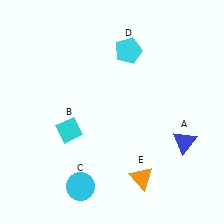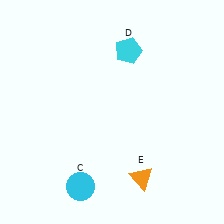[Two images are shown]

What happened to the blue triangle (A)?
The blue triangle (A) was removed in Image 2. It was in the bottom-right area of Image 1.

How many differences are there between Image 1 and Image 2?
There are 2 differences between the two images.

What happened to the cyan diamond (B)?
The cyan diamond (B) was removed in Image 2. It was in the bottom-left area of Image 1.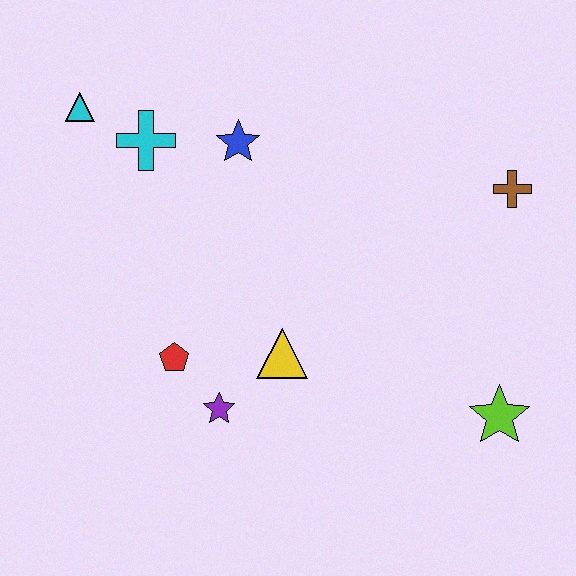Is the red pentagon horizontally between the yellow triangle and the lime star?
No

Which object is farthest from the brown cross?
The cyan triangle is farthest from the brown cross.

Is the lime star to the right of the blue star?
Yes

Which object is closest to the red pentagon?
The purple star is closest to the red pentagon.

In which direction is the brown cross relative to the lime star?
The brown cross is above the lime star.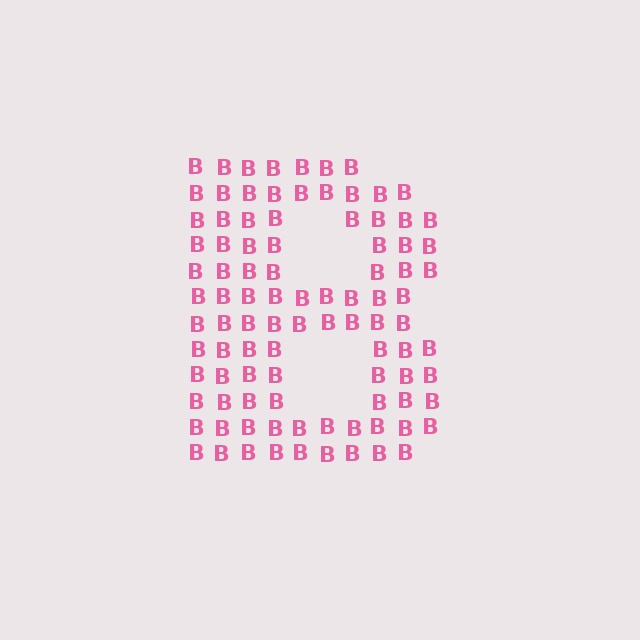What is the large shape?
The large shape is the letter B.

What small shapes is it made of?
It is made of small letter B's.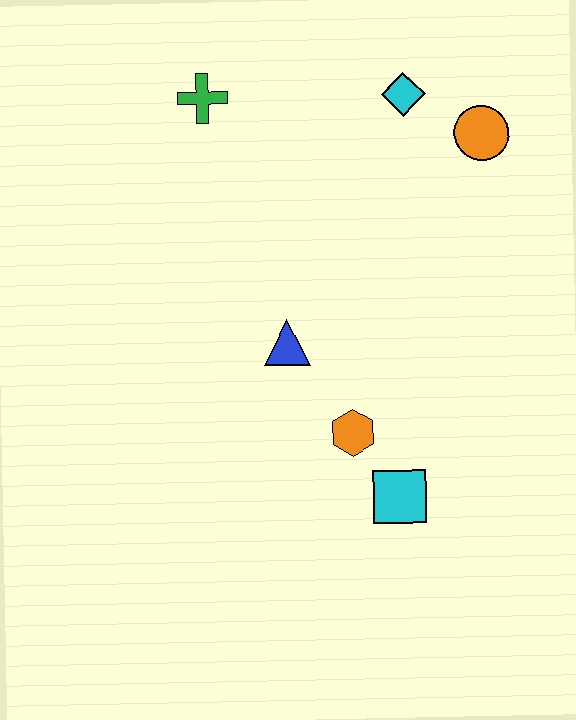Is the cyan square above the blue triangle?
No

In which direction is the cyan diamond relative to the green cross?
The cyan diamond is to the right of the green cross.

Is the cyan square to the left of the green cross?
No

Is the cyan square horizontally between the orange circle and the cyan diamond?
No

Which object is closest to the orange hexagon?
The cyan square is closest to the orange hexagon.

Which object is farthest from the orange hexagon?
The green cross is farthest from the orange hexagon.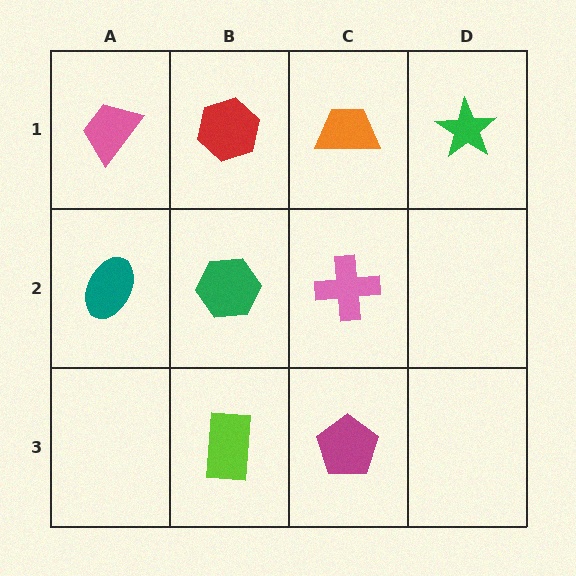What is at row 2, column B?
A green hexagon.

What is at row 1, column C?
An orange trapezoid.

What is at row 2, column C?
A pink cross.